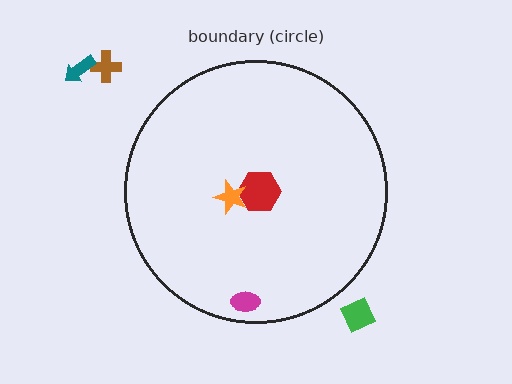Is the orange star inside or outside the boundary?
Inside.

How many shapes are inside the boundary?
3 inside, 3 outside.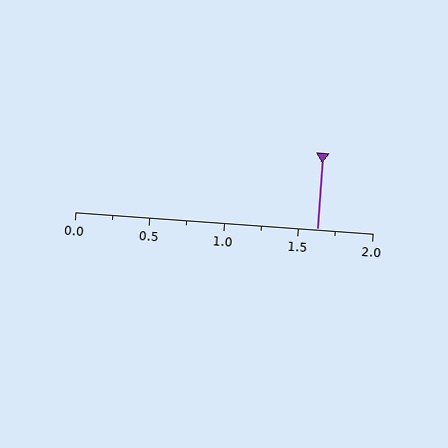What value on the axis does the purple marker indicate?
The marker indicates approximately 1.62.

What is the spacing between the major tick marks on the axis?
The major ticks are spaced 0.5 apart.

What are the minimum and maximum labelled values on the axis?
The axis runs from 0.0 to 2.0.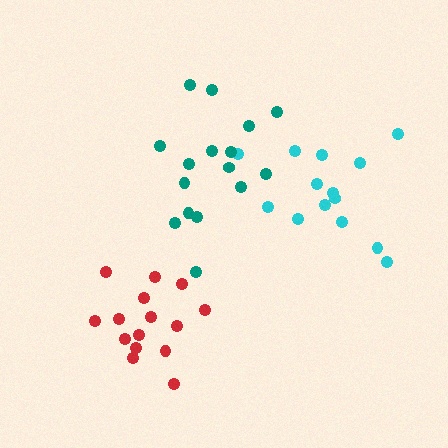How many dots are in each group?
Group 1: 14 dots, Group 2: 15 dots, Group 3: 16 dots (45 total).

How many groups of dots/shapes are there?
There are 3 groups.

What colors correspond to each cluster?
The clusters are colored: cyan, red, teal.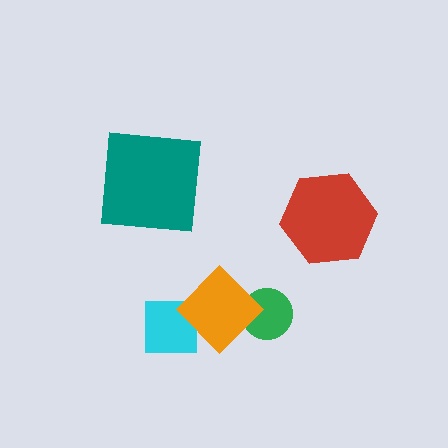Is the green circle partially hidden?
Yes, it is partially covered by another shape.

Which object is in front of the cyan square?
The orange diamond is in front of the cyan square.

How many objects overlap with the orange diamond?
2 objects overlap with the orange diamond.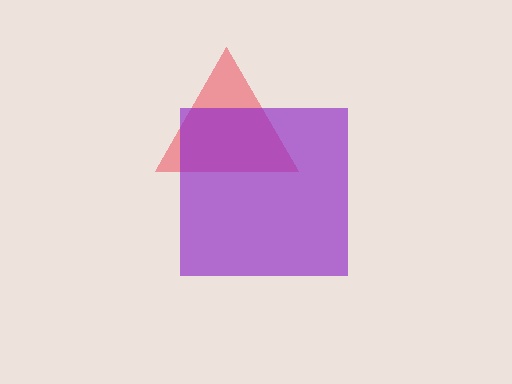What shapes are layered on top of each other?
The layered shapes are: a red triangle, a purple square.